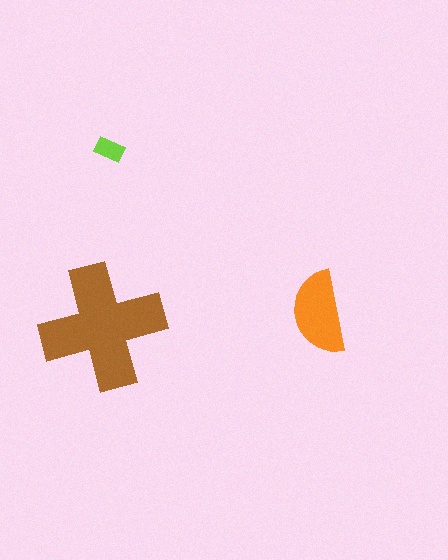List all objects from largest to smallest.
The brown cross, the orange semicircle, the lime rectangle.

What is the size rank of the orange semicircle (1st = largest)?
2nd.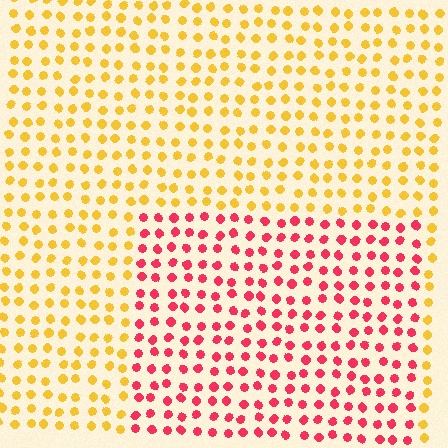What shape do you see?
I see a rectangle.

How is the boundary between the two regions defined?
The boundary is defined purely by a slight shift in hue (about 59 degrees). Spacing, size, and orientation are identical on both sides.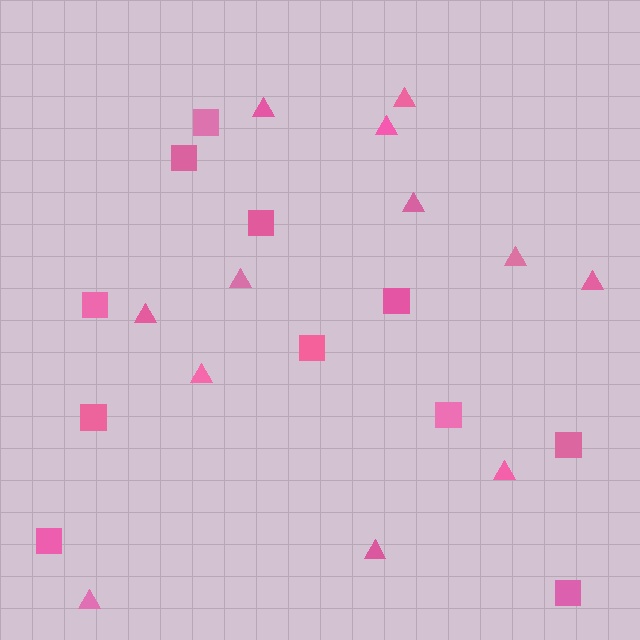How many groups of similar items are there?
There are 2 groups: one group of triangles (12) and one group of squares (11).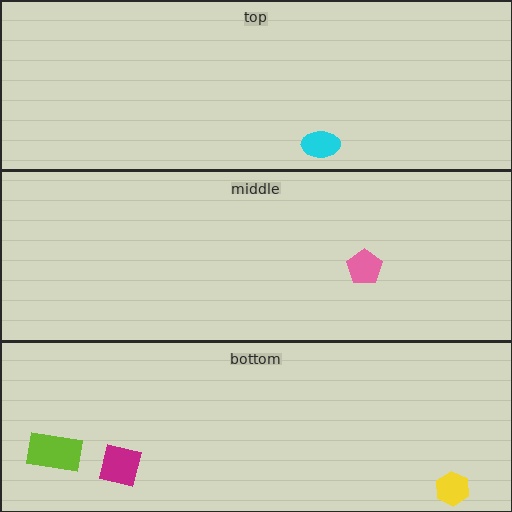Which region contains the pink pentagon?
The middle region.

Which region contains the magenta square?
The bottom region.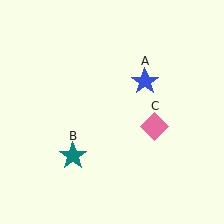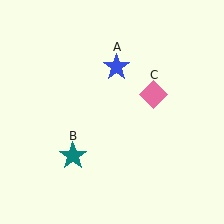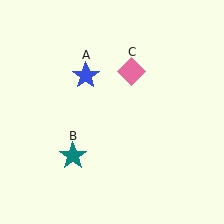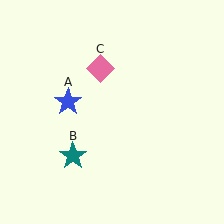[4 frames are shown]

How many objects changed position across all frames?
2 objects changed position: blue star (object A), pink diamond (object C).